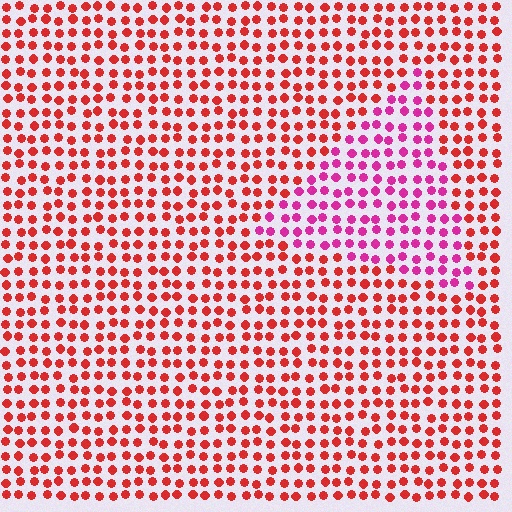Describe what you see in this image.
The image is filled with small red elements in a uniform arrangement. A triangle-shaped region is visible where the elements are tinted to a slightly different hue, forming a subtle color boundary.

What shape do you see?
I see a triangle.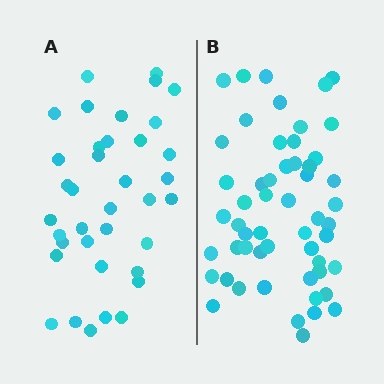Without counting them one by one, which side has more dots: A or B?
Region B (the right region) has more dots.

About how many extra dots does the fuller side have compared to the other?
Region B has approximately 15 more dots than region A.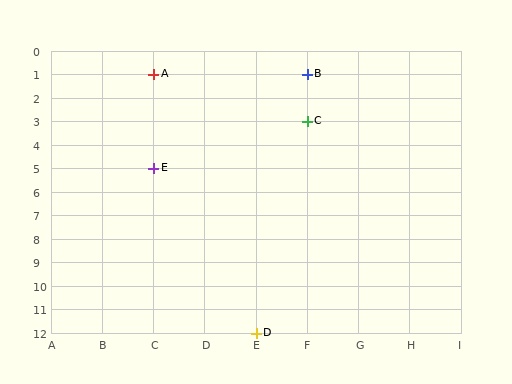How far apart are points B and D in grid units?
Points B and D are 1 column and 11 rows apart (about 11.0 grid units diagonally).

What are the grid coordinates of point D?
Point D is at grid coordinates (E, 12).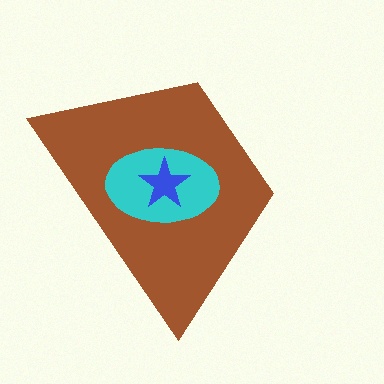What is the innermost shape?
The blue star.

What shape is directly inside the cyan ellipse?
The blue star.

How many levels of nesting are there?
3.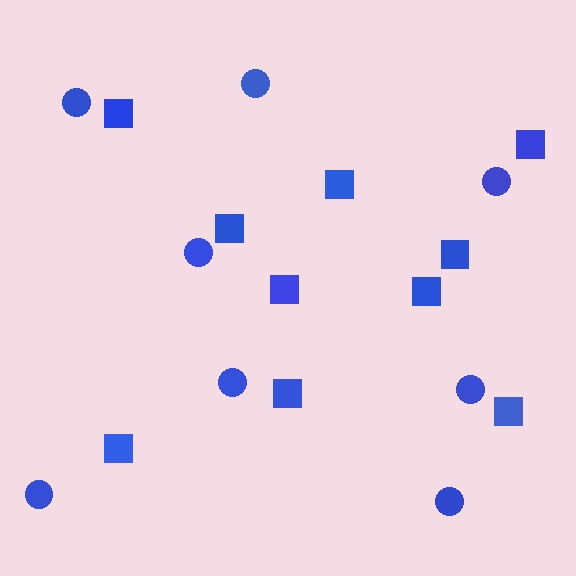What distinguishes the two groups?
There are 2 groups: one group of circles (8) and one group of squares (10).